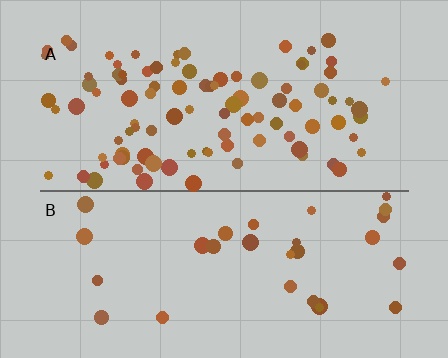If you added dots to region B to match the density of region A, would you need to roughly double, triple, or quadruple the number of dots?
Approximately triple.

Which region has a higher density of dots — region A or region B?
A (the top).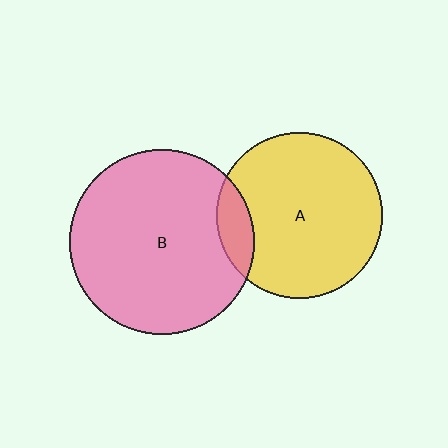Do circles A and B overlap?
Yes.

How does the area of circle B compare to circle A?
Approximately 1.2 times.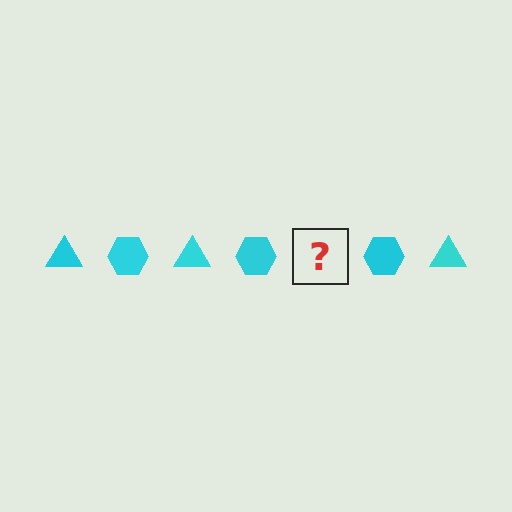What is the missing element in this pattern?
The missing element is a cyan triangle.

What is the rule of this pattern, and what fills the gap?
The rule is that the pattern cycles through triangle, hexagon shapes in cyan. The gap should be filled with a cyan triangle.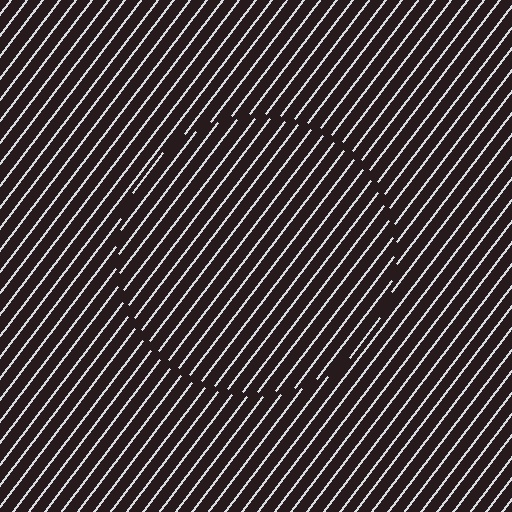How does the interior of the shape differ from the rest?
The interior of the shape contains the same grating, shifted by half a period — the contour is defined by the phase discontinuity where line-ends from the inner and outer gratings abut.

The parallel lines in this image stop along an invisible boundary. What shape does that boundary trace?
An illusory circle. The interior of the shape contains the same grating, shifted by half a period — the contour is defined by the phase discontinuity where line-ends from the inner and outer gratings abut.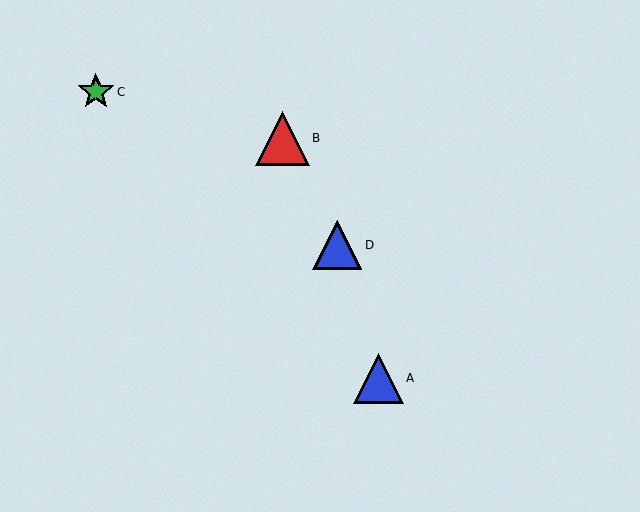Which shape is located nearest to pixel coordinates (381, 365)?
The blue triangle (labeled A) at (379, 378) is nearest to that location.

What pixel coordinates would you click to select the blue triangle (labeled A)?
Click at (379, 378) to select the blue triangle A.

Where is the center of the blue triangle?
The center of the blue triangle is at (379, 378).